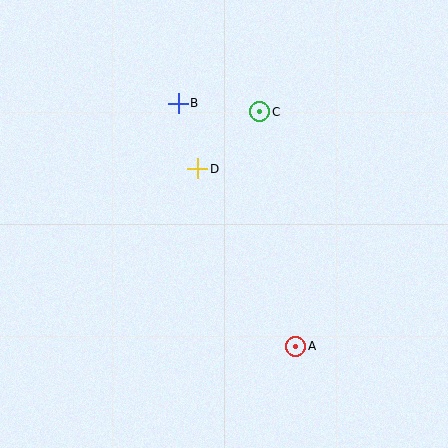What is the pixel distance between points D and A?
The distance between D and A is 203 pixels.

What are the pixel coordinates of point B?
Point B is at (178, 103).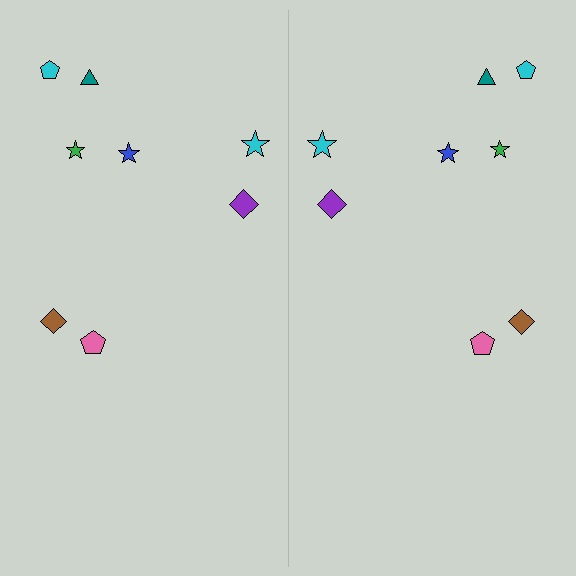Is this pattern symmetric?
Yes, this pattern has bilateral (reflection) symmetry.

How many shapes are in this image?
There are 16 shapes in this image.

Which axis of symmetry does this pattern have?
The pattern has a vertical axis of symmetry running through the center of the image.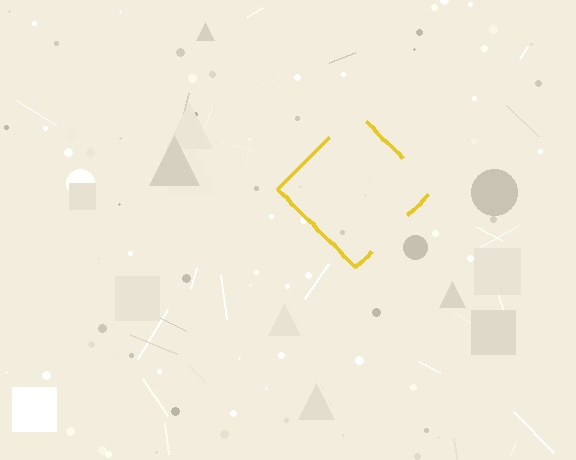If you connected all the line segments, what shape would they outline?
They would outline a diamond.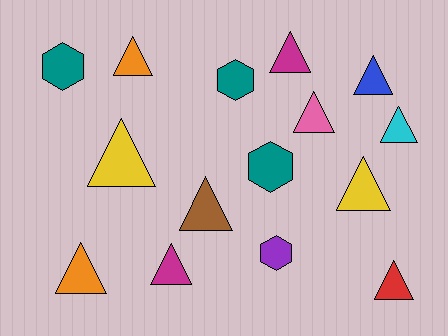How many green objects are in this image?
There are no green objects.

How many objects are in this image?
There are 15 objects.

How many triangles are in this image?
There are 11 triangles.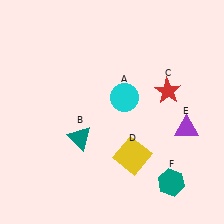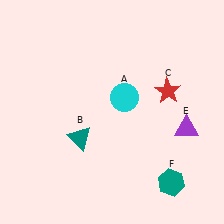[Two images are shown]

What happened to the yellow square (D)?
The yellow square (D) was removed in Image 2. It was in the bottom-right area of Image 1.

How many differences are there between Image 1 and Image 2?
There is 1 difference between the two images.